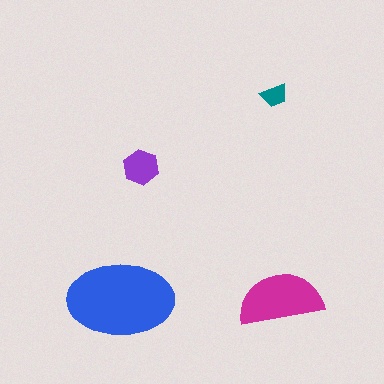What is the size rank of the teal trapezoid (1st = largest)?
4th.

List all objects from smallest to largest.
The teal trapezoid, the purple hexagon, the magenta semicircle, the blue ellipse.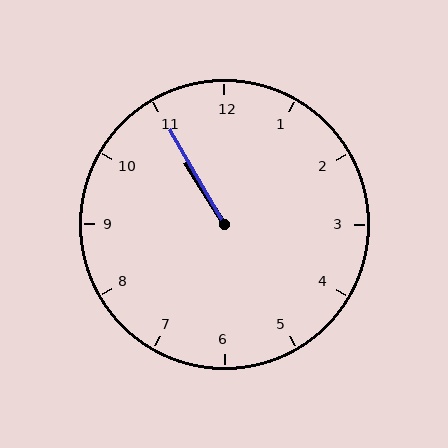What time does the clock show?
10:55.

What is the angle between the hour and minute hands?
Approximately 2 degrees.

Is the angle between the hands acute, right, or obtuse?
It is acute.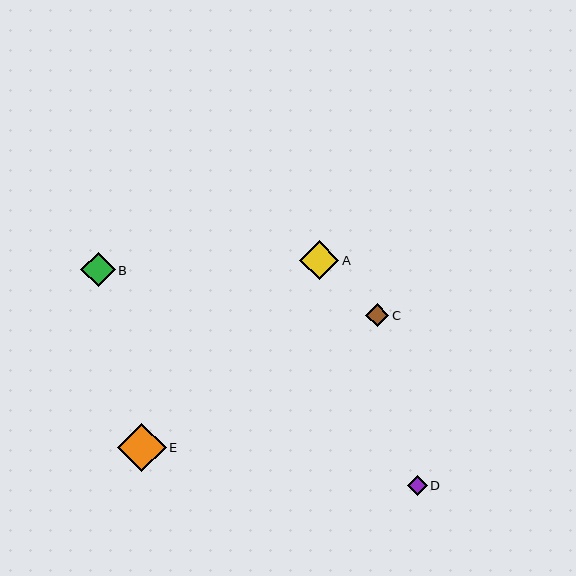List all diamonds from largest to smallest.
From largest to smallest: E, A, B, C, D.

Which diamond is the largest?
Diamond E is the largest with a size of approximately 49 pixels.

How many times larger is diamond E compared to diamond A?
Diamond E is approximately 1.2 times the size of diamond A.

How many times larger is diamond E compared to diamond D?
Diamond E is approximately 2.5 times the size of diamond D.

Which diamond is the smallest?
Diamond D is the smallest with a size of approximately 20 pixels.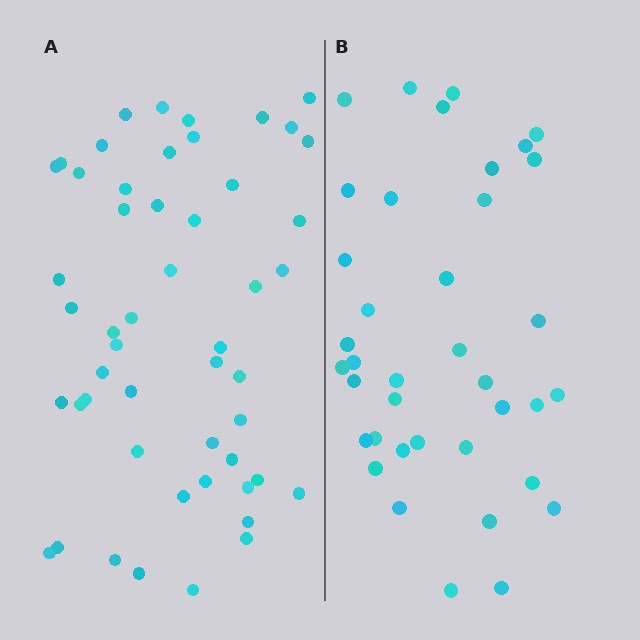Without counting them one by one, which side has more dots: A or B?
Region A (the left region) has more dots.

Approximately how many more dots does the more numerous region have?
Region A has approximately 15 more dots than region B.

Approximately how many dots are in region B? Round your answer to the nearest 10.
About 40 dots. (The exact count is 38, which rounds to 40.)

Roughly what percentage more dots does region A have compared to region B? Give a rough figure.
About 35% more.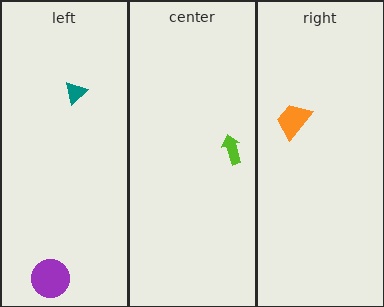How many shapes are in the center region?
1.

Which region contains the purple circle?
The left region.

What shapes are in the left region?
The teal triangle, the purple circle.